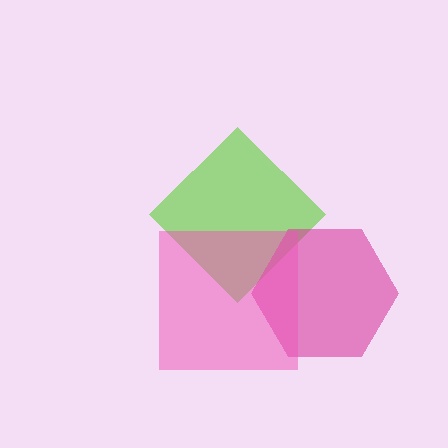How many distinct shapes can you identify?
There are 3 distinct shapes: a lime diamond, a magenta hexagon, a pink square.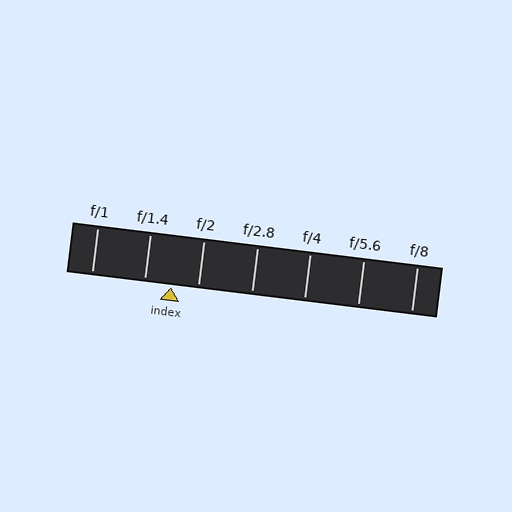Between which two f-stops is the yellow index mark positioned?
The index mark is between f/1.4 and f/2.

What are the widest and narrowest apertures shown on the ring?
The widest aperture shown is f/1 and the narrowest is f/8.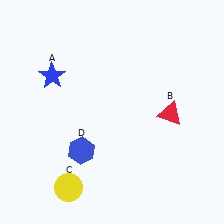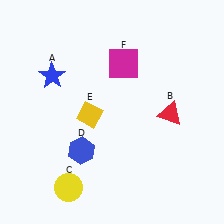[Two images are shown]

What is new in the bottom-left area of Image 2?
A yellow diamond (E) was added in the bottom-left area of Image 2.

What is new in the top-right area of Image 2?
A magenta square (F) was added in the top-right area of Image 2.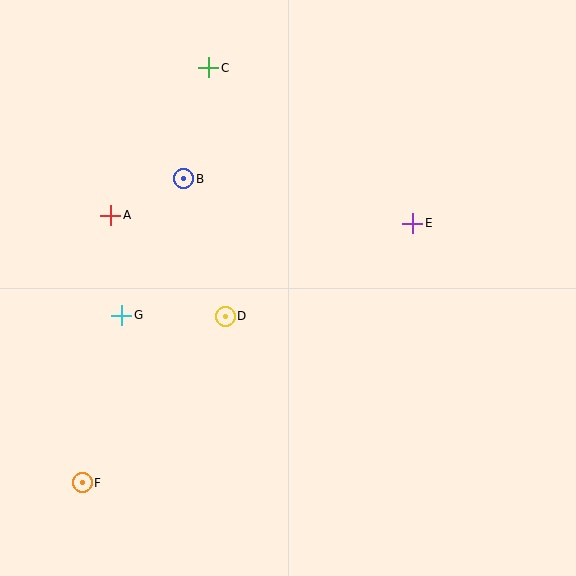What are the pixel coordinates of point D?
Point D is at (225, 316).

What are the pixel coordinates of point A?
Point A is at (111, 215).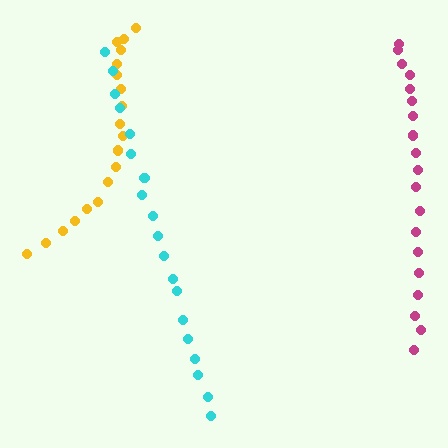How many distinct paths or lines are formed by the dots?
There are 3 distinct paths.